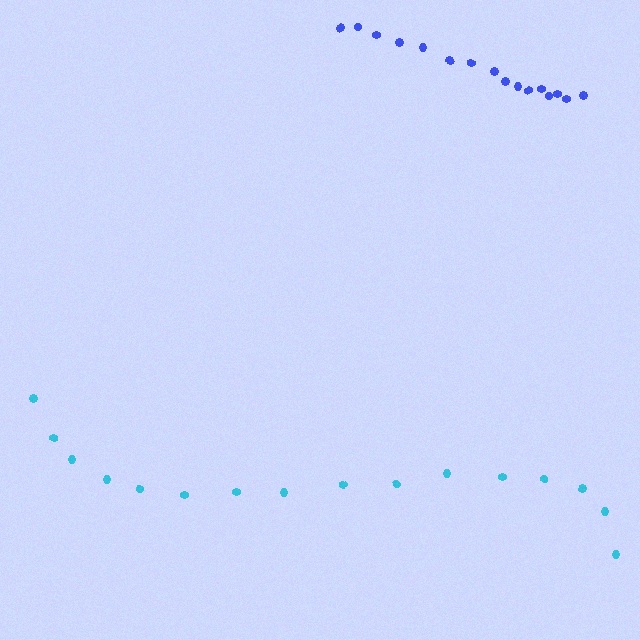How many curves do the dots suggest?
There are 2 distinct paths.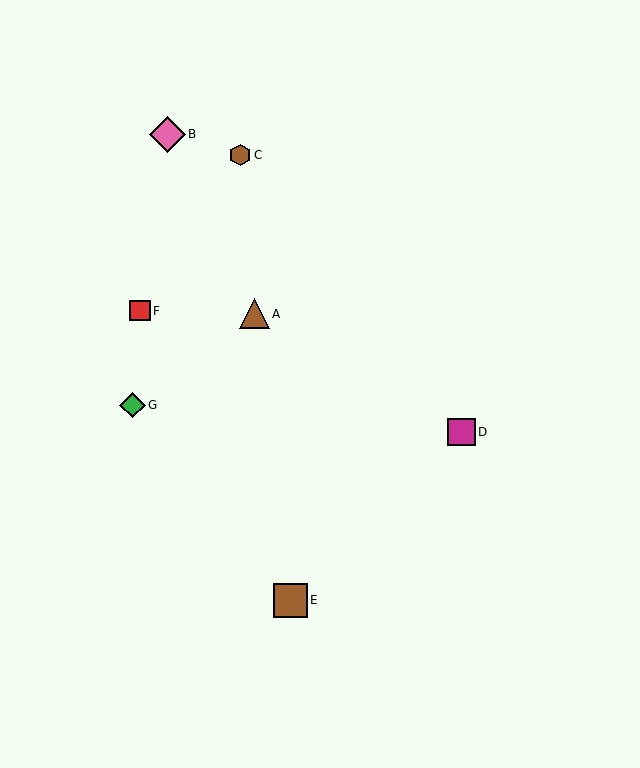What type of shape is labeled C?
Shape C is a brown hexagon.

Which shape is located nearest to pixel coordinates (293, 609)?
The brown square (labeled E) at (290, 600) is nearest to that location.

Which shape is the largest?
The pink diamond (labeled B) is the largest.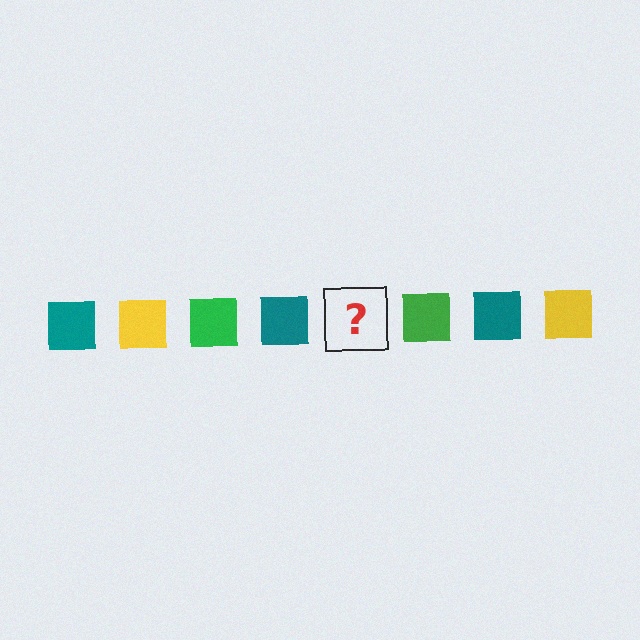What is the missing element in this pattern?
The missing element is a yellow square.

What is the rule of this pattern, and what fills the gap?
The rule is that the pattern cycles through teal, yellow, green squares. The gap should be filled with a yellow square.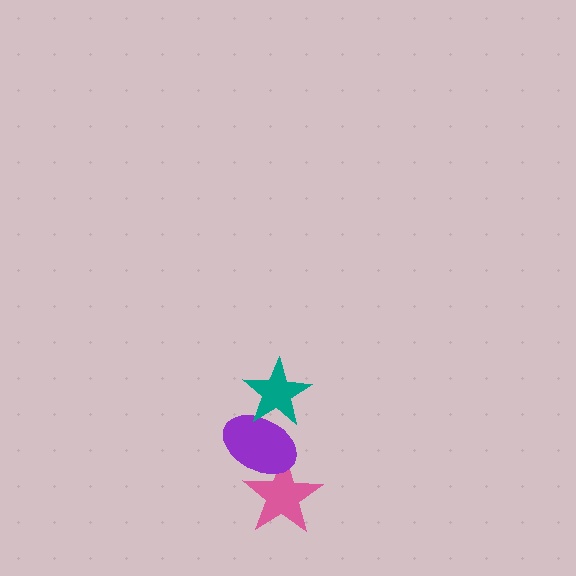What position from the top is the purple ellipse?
The purple ellipse is 2nd from the top.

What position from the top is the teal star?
The teal star is 1st from the top.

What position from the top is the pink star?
The pink star is 3rd from the top.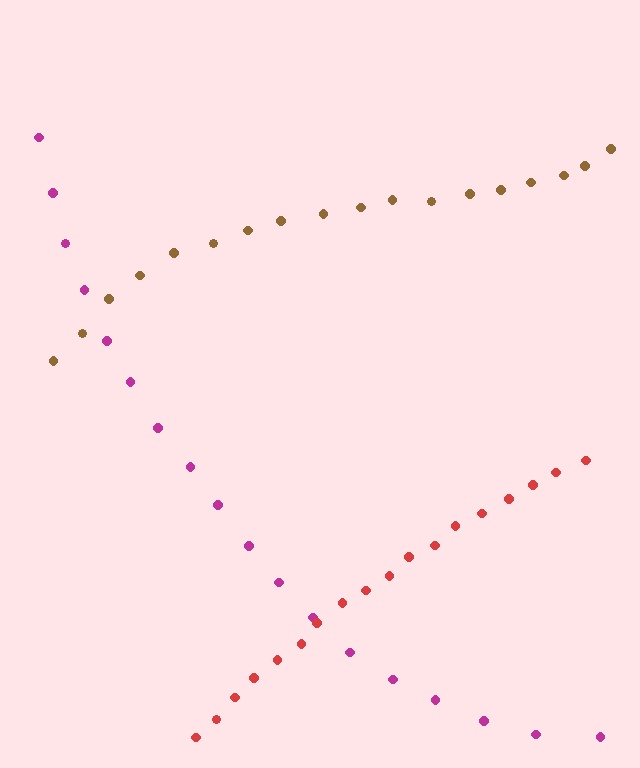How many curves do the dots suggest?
There are 3 distinct paths.